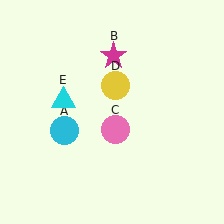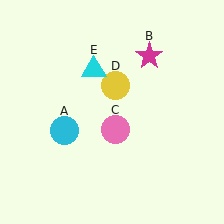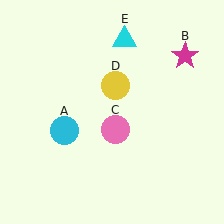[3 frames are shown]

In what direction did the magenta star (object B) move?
The magenta star (object B) moved right.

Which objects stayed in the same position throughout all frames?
Cyan circle (object A) and pink circle (object C) and yellow circle (object D) remained stationary.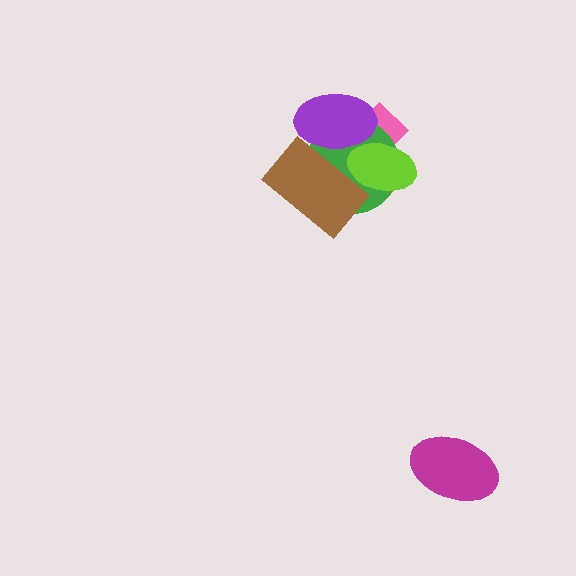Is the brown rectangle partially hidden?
Yes, it is partially covered by another shape.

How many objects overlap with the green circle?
4 objects overlap with the green circle.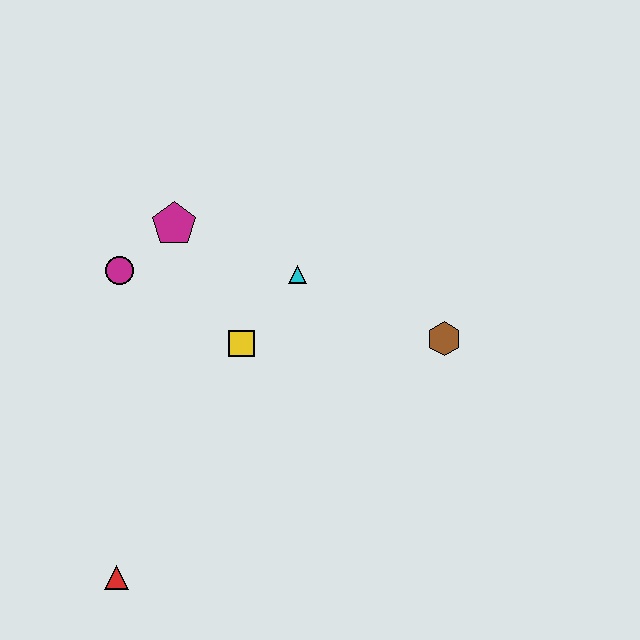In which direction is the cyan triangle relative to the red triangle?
The cyan triangle is above the red triangle.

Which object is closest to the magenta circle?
The magenta pentagon is closest to the magenta circle.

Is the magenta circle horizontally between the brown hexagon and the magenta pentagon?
No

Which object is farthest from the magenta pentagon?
The red triangle is farthest from the magenta pentagon.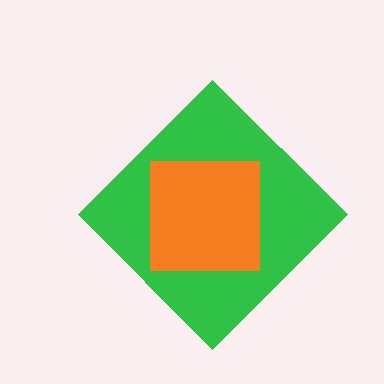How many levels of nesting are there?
2.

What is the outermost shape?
The green diamond.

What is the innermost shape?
The orange square.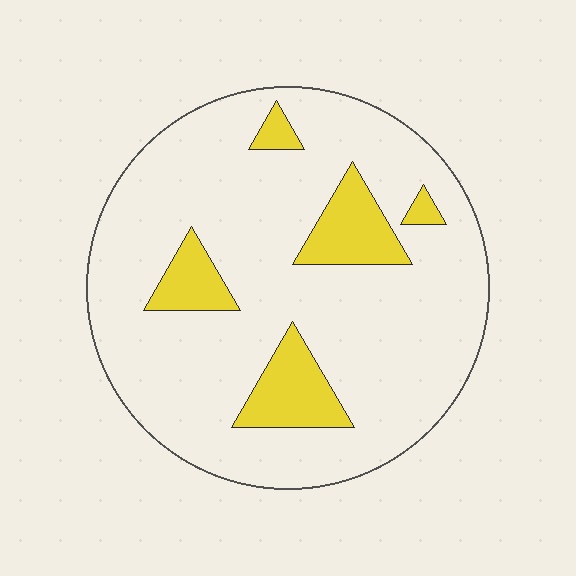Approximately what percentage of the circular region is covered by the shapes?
Approximately 15%.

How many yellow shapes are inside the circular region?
5.